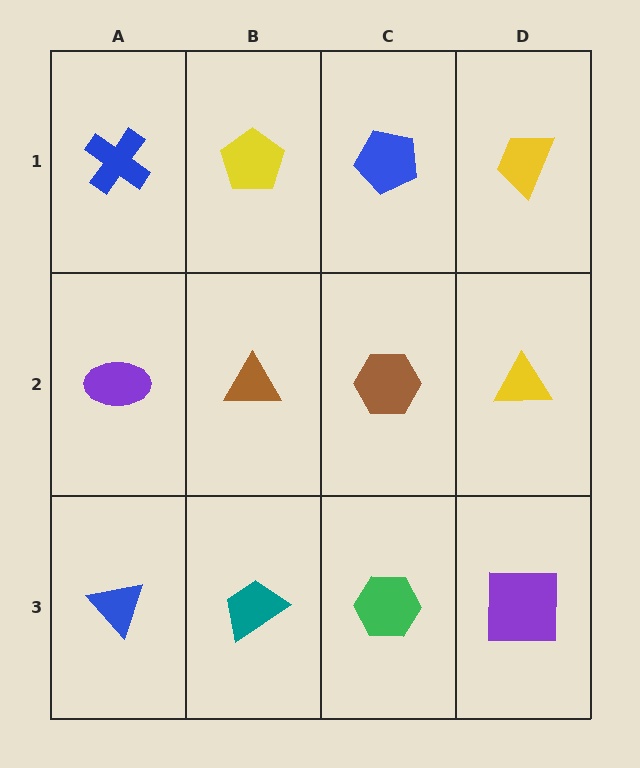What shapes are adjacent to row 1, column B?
A brown triangle (row 2, column B), a blue cross (row 1, column A), a blue pentagon (row 1, column C).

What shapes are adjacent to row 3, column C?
A brown hexagon (row 2, column C), a teal trapezoid (row 3, column B), a purple square (row 3, column D).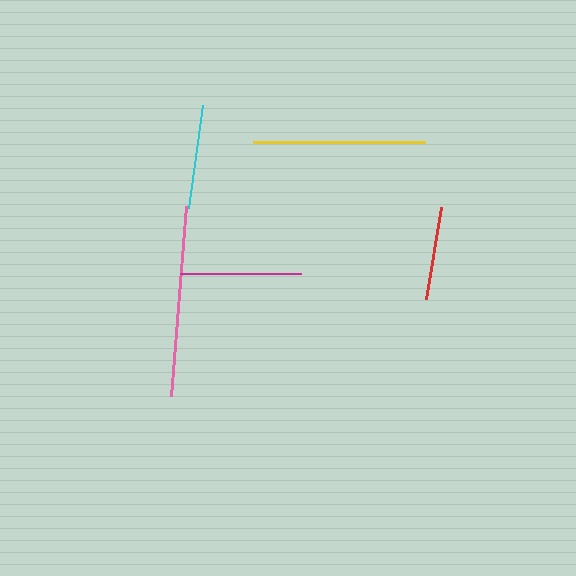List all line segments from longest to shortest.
From longest to shortest: pink, yellow, magenta, cyan, red.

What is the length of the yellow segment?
The yellow segment is approximately 172 pixels long.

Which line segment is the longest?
The pink line is the longest at approximately 191 pixels.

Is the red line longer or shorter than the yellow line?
The yellow line is longer than the red line.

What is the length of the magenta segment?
The magenta segment is approximately 121 pixels long.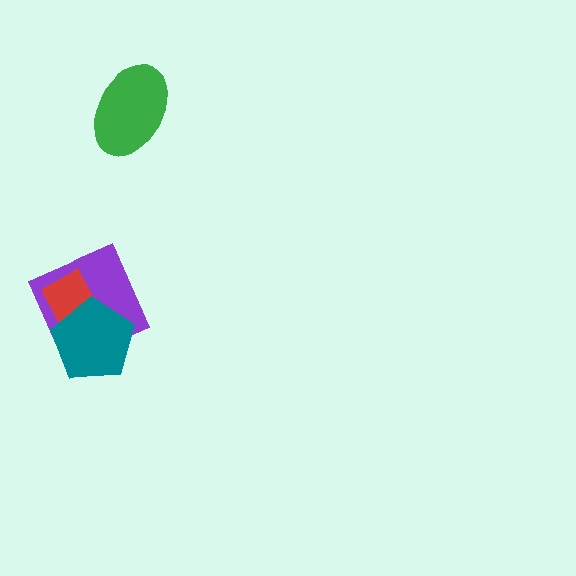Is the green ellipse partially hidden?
No, no other shape covers it.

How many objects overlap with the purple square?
2 objects overlap with the purple square.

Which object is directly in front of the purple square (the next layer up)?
The red diamond is directly in front of the purple square.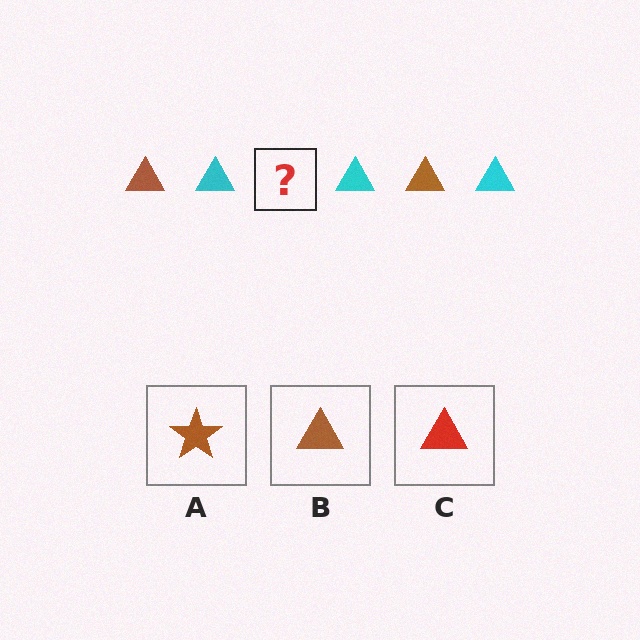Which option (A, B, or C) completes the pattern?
B.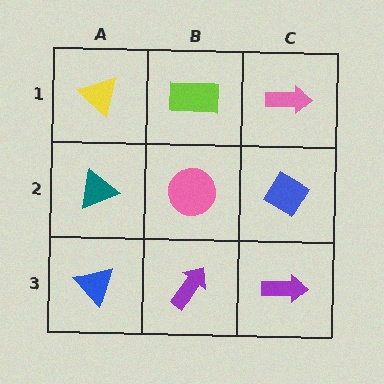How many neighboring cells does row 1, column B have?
3.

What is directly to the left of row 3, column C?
A purple arrow.